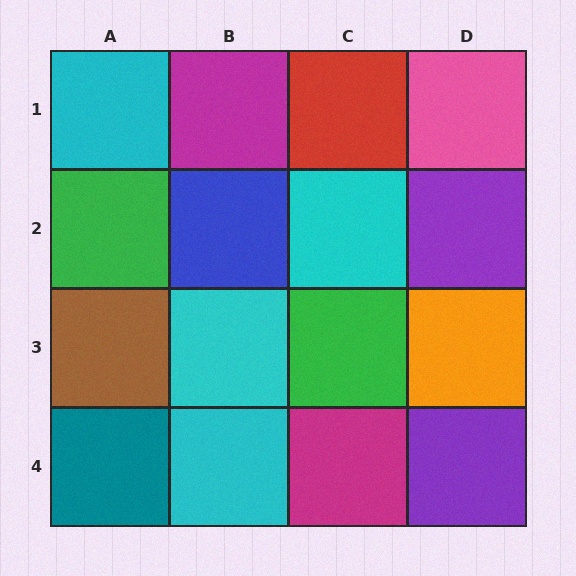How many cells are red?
1 cell is red.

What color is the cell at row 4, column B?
Cyan.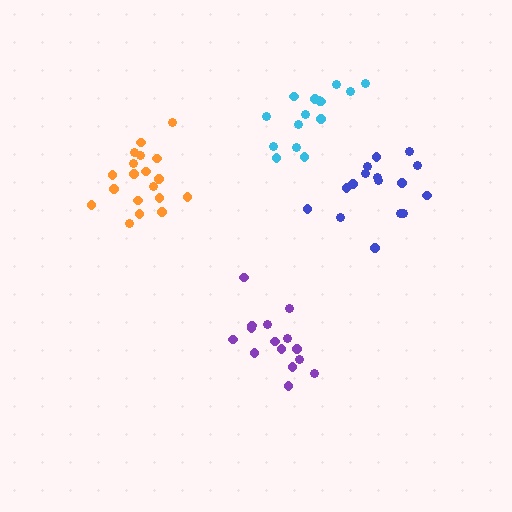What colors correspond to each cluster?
The clusters are colored: cyan, blue, purple, orange.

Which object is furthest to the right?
The blue cluster is rightmost.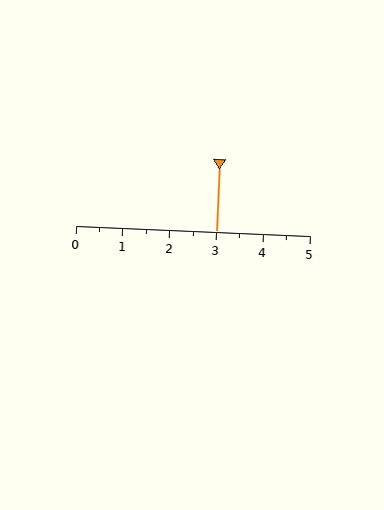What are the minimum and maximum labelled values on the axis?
The axis runs from 0 to 5.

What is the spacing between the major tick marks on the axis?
The major ticks are spaced 1 apart.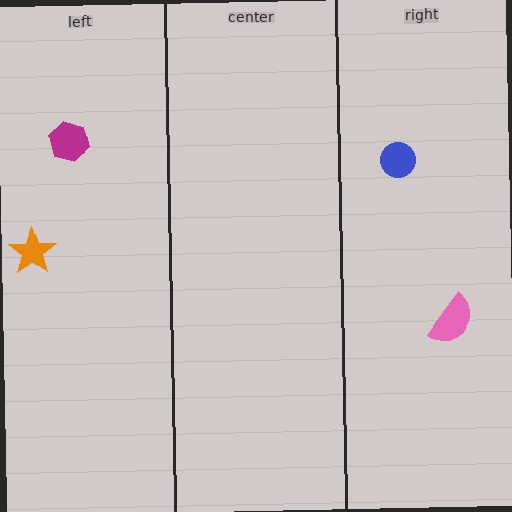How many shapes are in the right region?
2.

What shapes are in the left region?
The magenta hexagon, the orange star.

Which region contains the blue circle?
The right region.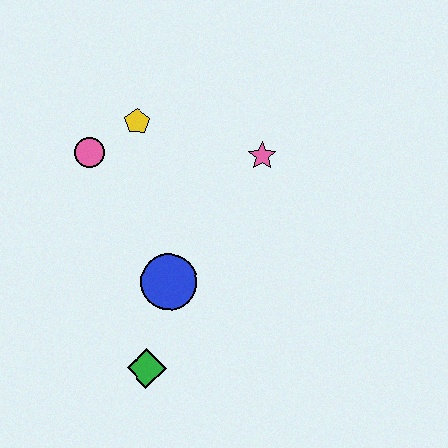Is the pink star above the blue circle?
Yes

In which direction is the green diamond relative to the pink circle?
The green diamond is below the pink circle.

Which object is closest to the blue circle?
The green diamond is closest to the blue circle.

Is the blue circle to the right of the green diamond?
Yes